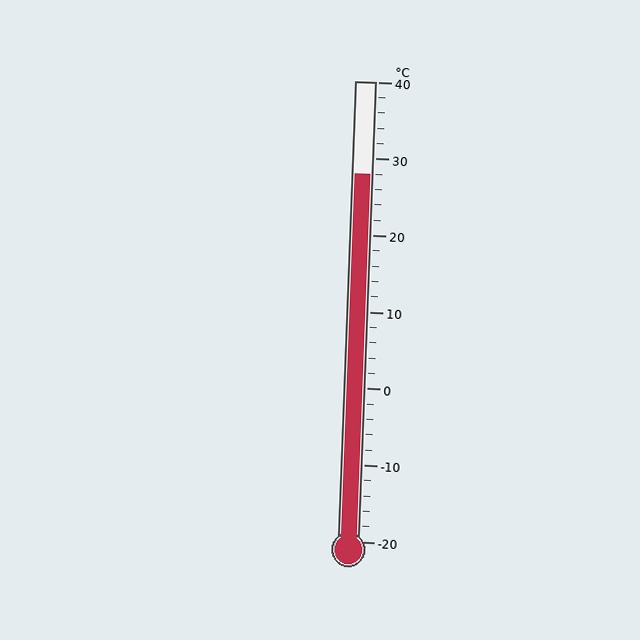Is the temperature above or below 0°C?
The temperature is above 0°C.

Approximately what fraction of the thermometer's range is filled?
The thermometer is filled to approximately 80% of its range.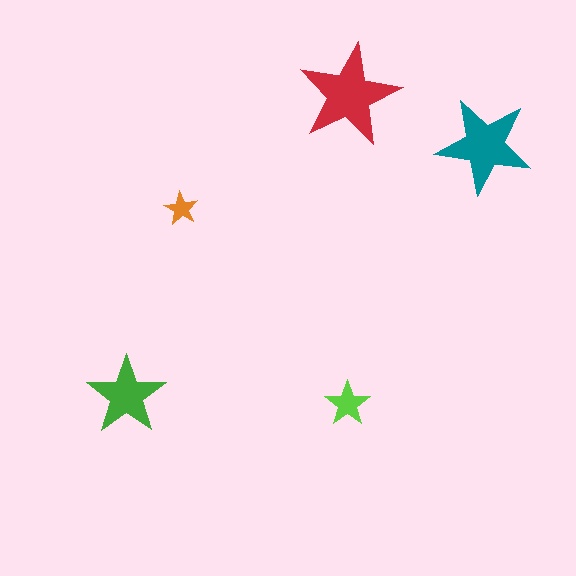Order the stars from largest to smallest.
the red one, the teal one, the green one, the lime one, the orange one.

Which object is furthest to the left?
The green star is leftmost.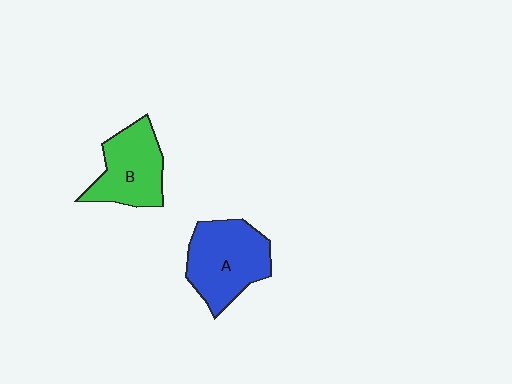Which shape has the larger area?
Shape A (blue).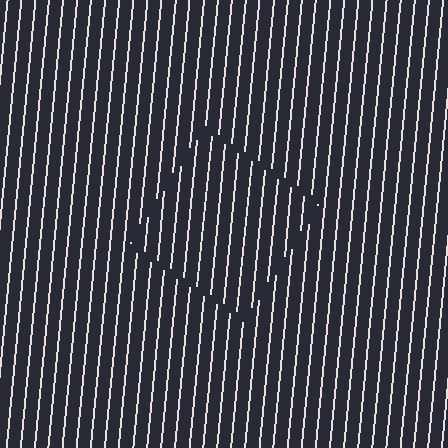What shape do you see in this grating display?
An illusory square. The interior of the shape contains the same grating, shifted by half a period — the contour is defined by the phase discontinuity where line-ends from the inner and outer gratings abut.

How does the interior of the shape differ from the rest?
The interior of the shape contains the same grating, shifted by half a period — the contour is defined by the phase discontinuity where line-ends from the inner and outer gratings abut.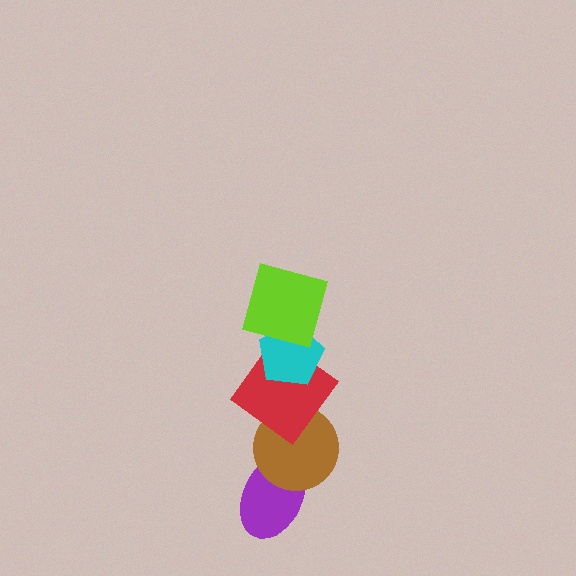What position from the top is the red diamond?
The red diamond is 3rd from the top.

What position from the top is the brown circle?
The brown circle is 4th from the top.